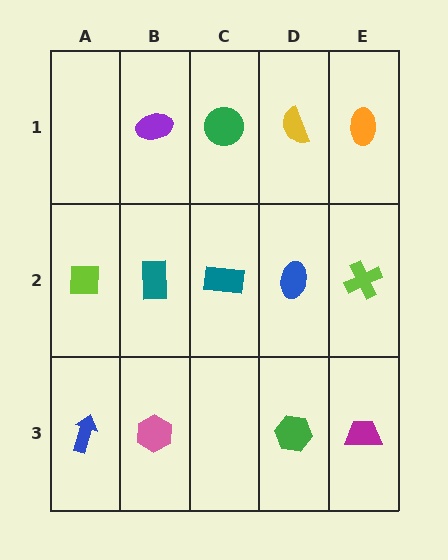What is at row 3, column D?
A green hexagon.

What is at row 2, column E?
A lime cross.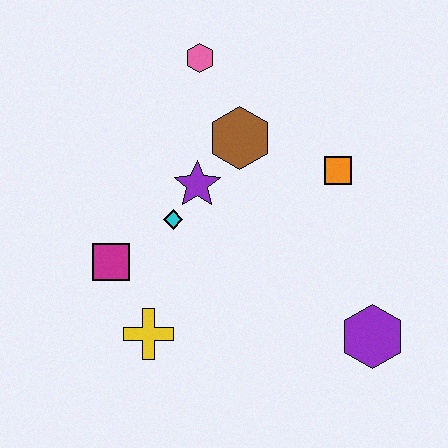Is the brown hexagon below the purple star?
No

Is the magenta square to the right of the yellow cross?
No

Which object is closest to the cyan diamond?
The purple star is closest to the cyan diamond.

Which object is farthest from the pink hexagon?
The purple hexagon is farthest from the pink hexagon.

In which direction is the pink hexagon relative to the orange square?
The pink hexagon is to the left of the orange square.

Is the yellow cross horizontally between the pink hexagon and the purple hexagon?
No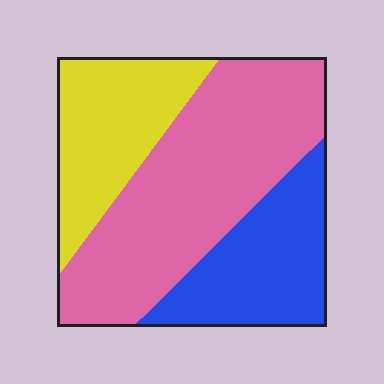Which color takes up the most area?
Pink, at roughly 50%.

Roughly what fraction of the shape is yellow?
Yellow takes up between a sixth and a third of the shape.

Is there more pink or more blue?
Pink.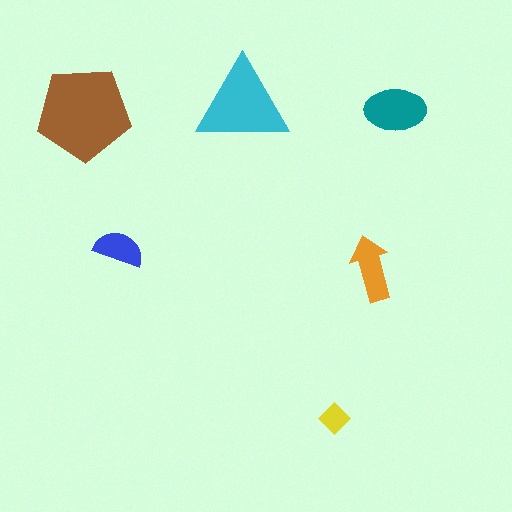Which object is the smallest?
The yellow diamond.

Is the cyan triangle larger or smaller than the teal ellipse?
Larger.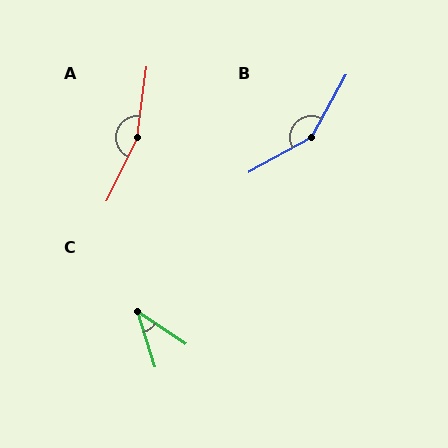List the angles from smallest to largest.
C (39°), B (148°), A (161°).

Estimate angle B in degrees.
Approximately 148 degrees.